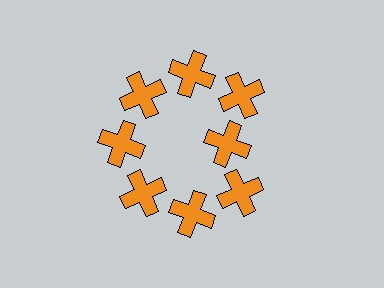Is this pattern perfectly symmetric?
No. The 8 orange crosses are arranged in a ring, but one element near the 3 o'clock position is pulled inward toward the center, breaking the 8-fold rotational symmetry.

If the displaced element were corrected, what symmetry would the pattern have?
It would have 8-fold rotational symmetry — the pattern would map onto itself every 45 degrees.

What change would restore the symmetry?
The symmetry would be restored by moving it outward, back onto the ring so that all 8 crosses sit at equal angles and equal distance from the center.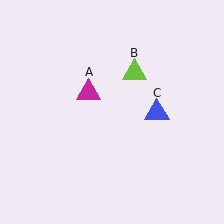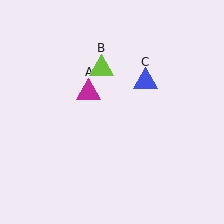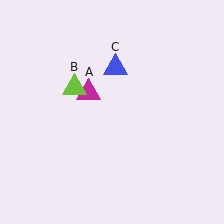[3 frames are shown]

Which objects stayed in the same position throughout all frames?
Magenta triangle (object A) remained stationary.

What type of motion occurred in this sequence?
The lime triangle (object B), blue triangle (object C) rotated counterclockwise around the center of the scene.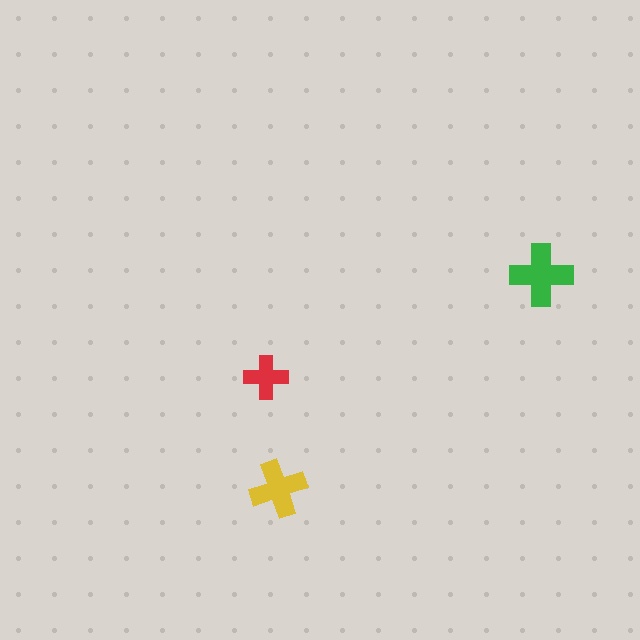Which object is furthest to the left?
The red cross is leftmost.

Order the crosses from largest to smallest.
the green one, the yellow one, the red one.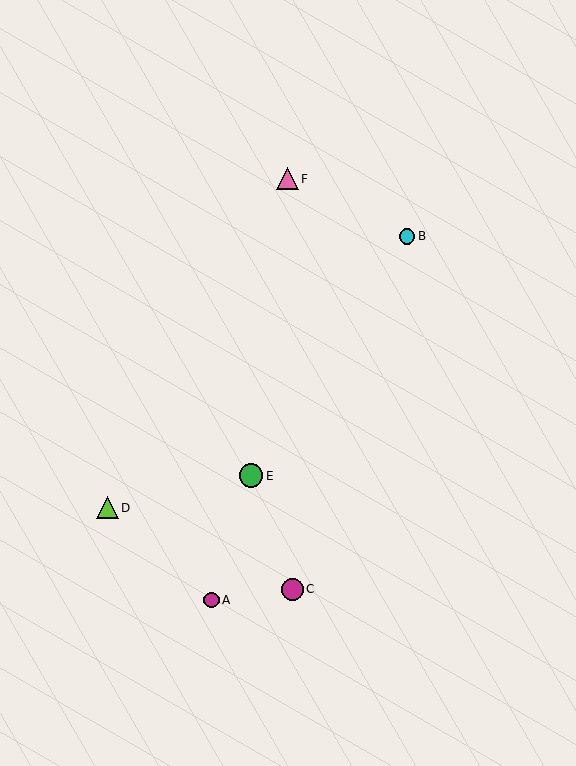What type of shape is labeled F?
Shape F is a pink triangle.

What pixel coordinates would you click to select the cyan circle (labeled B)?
Click at (407, 236) to select the cyan circle B.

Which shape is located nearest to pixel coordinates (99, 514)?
The lime triangle (labeled D) at (107, 508) is nearest to that location.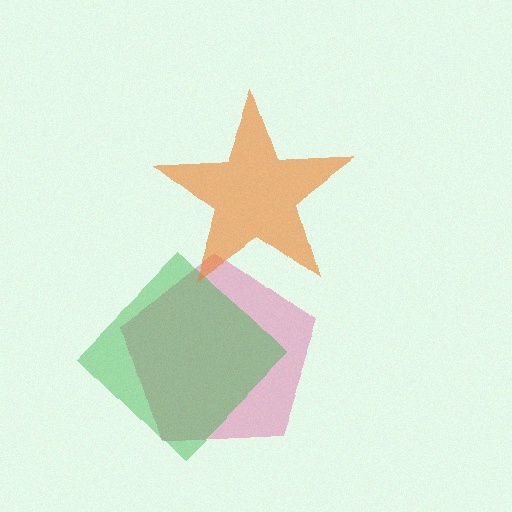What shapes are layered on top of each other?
The layered shapes are: a pink pentagon, a green diamond, an orange star.